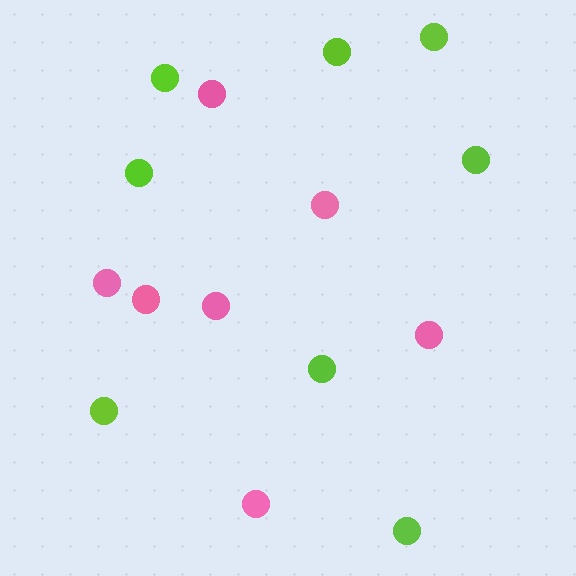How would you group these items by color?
There are 2 groups: one group of pink circles (7) and one group of lime circles (8).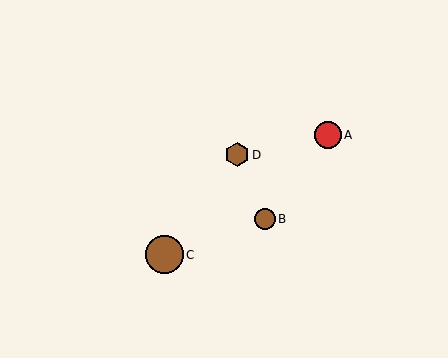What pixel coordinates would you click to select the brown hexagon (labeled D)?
Click at (237, 155) to select the brown hexagon D.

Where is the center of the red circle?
The center of the red circle is at (328, 135).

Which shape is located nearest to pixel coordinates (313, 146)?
The red circle (labeled A) at (328, 135) is nearest to that location.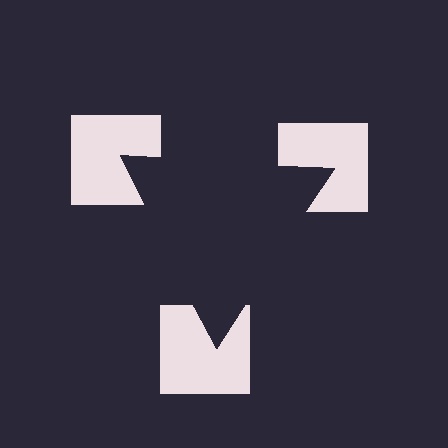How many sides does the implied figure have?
3 sides.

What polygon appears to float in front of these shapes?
An illusory triangle — its edges are inferred from the aligned wedge cuts in the notched squares, not physically drawn.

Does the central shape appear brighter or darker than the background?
It typically appears slightly darker than the background, even though no actual brightness change is drawn.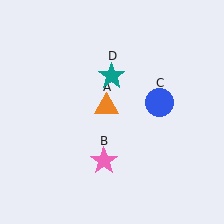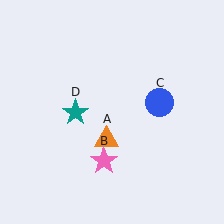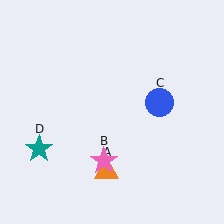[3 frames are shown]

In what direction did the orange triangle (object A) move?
The orange triangle (object A) moved down.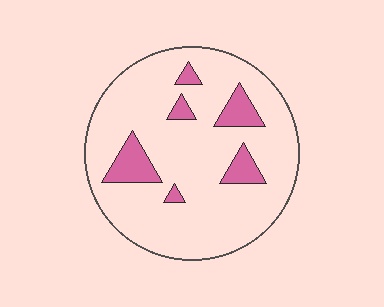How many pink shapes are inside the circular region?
6.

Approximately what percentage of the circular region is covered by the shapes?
Approximately 15%.